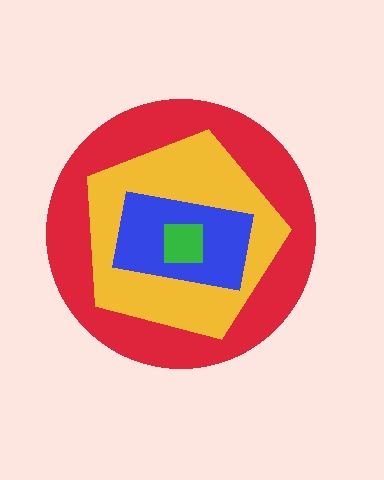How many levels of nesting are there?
4.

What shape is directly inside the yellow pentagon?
The blue rectangle.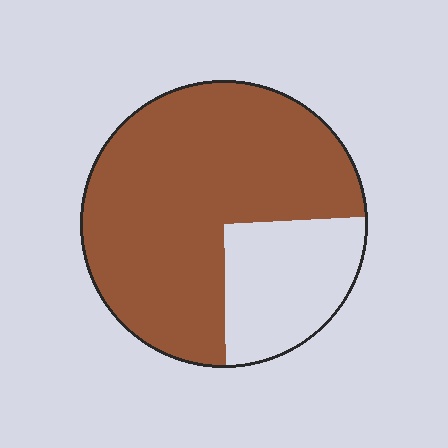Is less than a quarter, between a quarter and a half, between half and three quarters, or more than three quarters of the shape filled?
Between half and three quarters.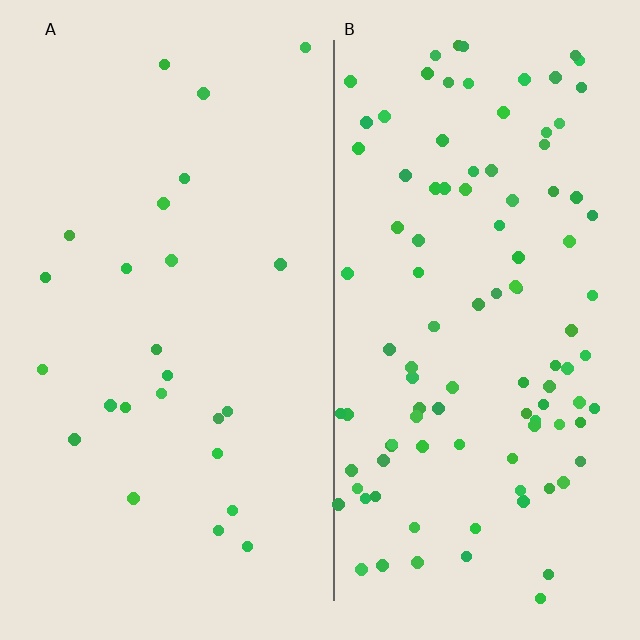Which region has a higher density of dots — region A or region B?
B (the right).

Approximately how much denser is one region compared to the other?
Approximately 4.2× — region B over region A.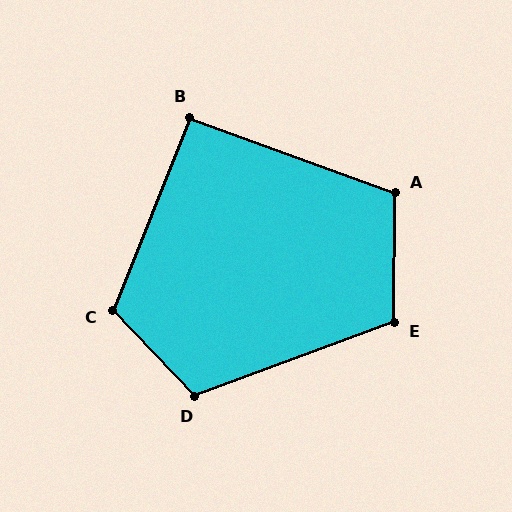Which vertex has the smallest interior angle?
B, at approximately 92 degrees.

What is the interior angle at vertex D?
Approximately 113 degrees (obtuse).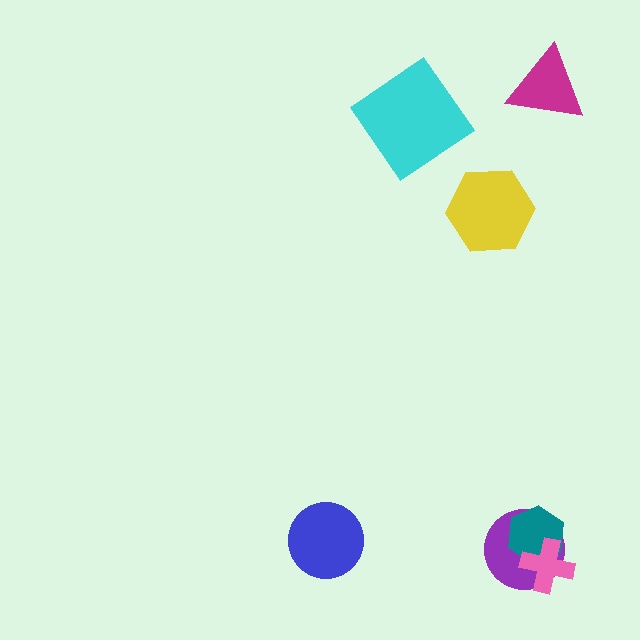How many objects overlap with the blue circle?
0 objects overlap with the blue circle.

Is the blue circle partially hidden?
No, no other shape covers it.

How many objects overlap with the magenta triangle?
0 objects overlap with the magenta triangle.